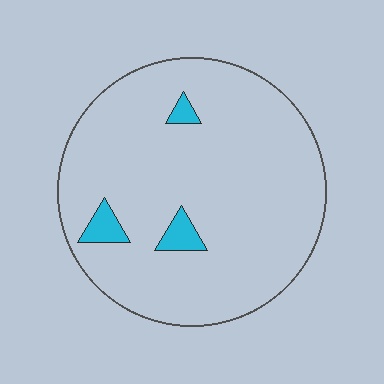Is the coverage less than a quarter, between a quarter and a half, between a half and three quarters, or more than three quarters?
Less than a quarter.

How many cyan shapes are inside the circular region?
3.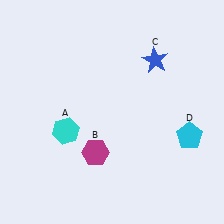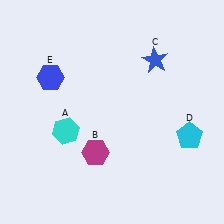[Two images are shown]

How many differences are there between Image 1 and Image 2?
There is 1 difference between the two images.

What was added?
A blue hexagon (E) was added in Image 2.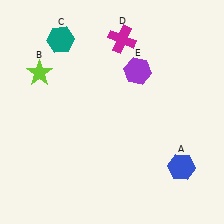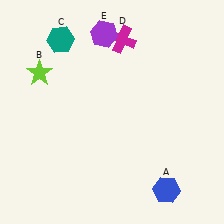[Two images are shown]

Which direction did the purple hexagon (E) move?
The purple hexagon (E) moved up.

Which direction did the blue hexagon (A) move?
The blue hexagon (A) moved down.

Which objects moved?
The objects that moved are: the blue hexagon (A), the purple hexagon (E).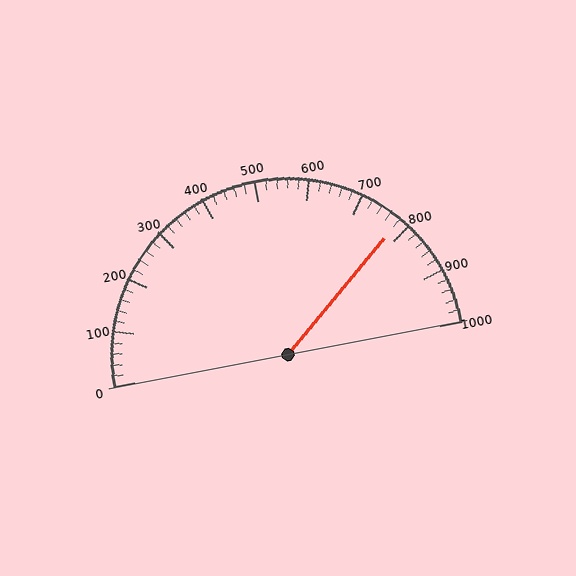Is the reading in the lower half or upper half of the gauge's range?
The reading is in the upper half of the range (0 to 1000).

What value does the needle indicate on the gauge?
The needle indicates approximately 780.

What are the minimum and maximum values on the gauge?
The gauge ranges from 0 to 1000.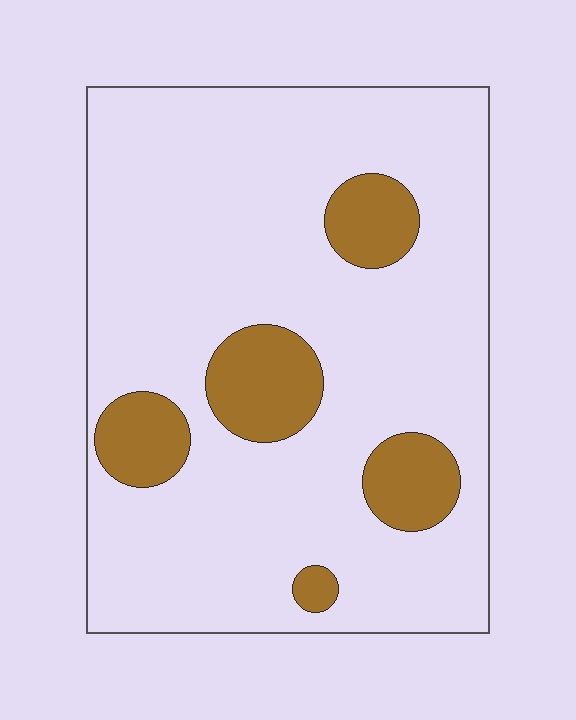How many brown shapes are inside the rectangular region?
5.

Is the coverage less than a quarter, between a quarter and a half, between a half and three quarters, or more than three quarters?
Less than a quarter.